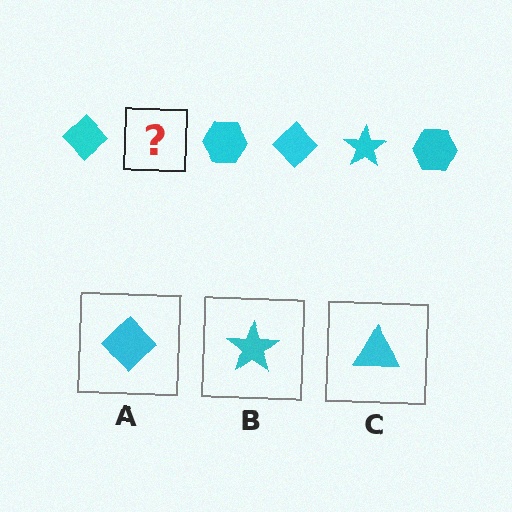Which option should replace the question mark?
Option B.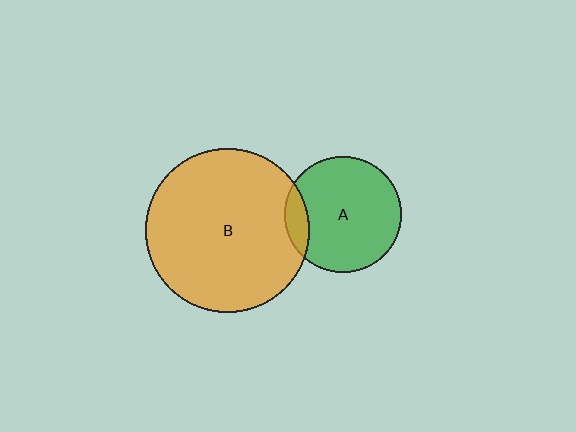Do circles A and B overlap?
Yes.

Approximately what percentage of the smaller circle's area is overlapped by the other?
Approximately 10%.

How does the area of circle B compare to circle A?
Approximately 2.0 times.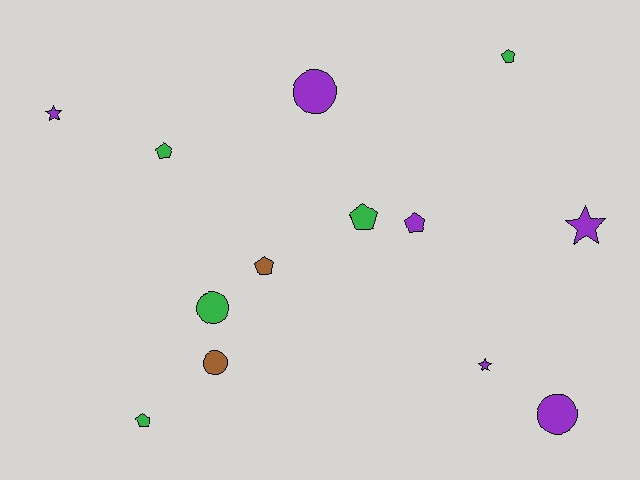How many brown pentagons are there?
There is 1 brown pentagon.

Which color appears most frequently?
Purple, with 6 objects.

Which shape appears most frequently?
Pentagon, with 6 objects.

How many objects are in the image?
There are 13 objects.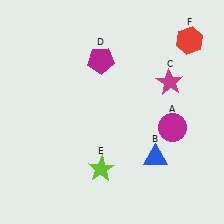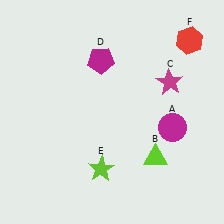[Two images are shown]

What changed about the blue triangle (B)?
In Image 1, B is blue. In Image 2, it changed to lime.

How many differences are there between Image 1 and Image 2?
There is 1 difference between the two images.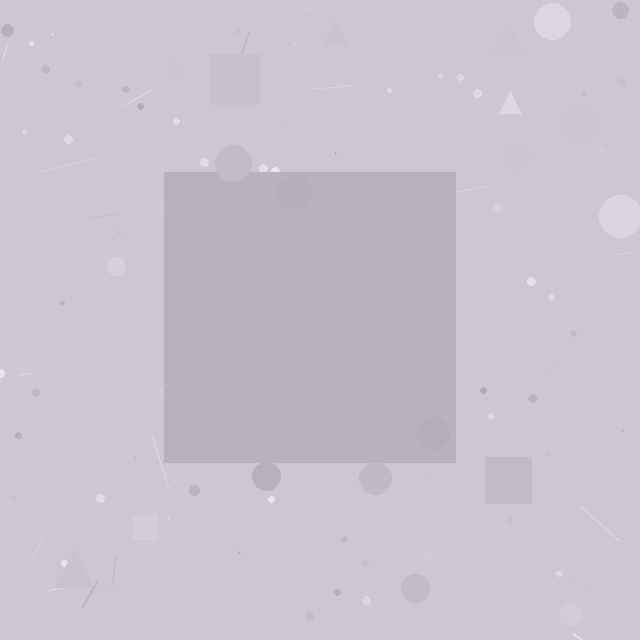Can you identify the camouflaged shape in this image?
The camouflaged shape is a square.